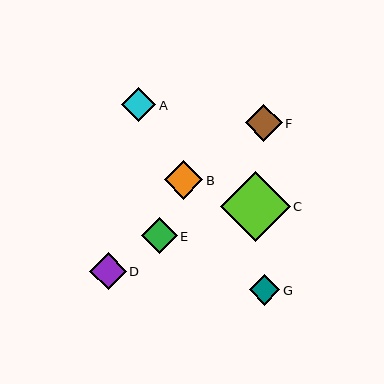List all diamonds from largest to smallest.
From largest to smallest: C, B, F, D, E, A, G.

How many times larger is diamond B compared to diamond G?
Diamond B is approximately 1.3 times the size of diamond G.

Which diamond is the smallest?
Diamond G is the smallest with a size of approximately 30 pixels.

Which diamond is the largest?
Diamond C is the largest with a size of approximately 70 pixels.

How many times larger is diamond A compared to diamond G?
Diamond A is approximately 1.1 times the size of diamond G.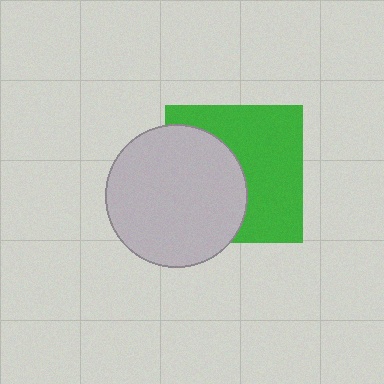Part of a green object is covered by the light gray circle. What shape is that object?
It is a square.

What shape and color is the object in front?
The object in front is a light gray circle.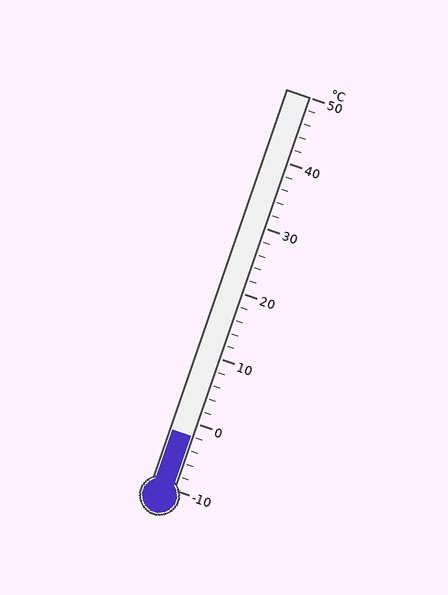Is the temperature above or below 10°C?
The temperature is below 10°C.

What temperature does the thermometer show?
The thermometer shows approximately -2°C.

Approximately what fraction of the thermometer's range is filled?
The thermometer is filled to approximately 15% of its range.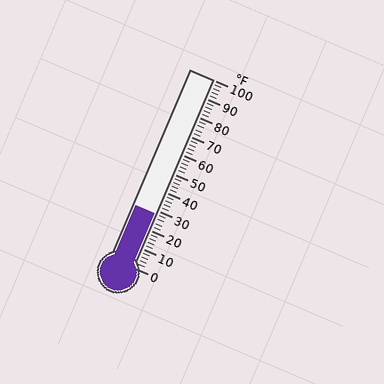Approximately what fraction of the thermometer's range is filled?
The thermometer is filled to approximately 30% of its range.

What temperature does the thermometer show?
The thermometer shows approximately 28°F.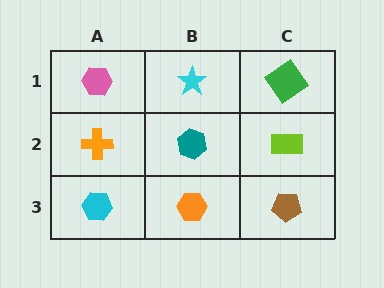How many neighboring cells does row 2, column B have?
4.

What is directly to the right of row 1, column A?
A cyan star.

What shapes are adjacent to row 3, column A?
An orange cross (row 2, column A), an orange hexagon (row 3, column B).